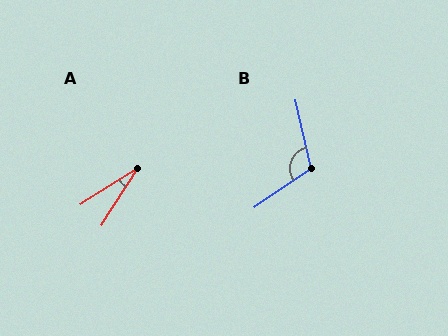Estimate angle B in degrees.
Approximately 112 degrees.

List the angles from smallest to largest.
A (26°), B (112°).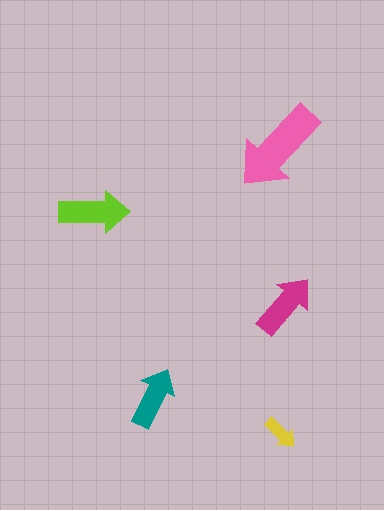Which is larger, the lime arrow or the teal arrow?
The lime one.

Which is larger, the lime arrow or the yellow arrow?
The lime one.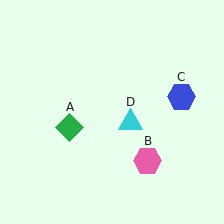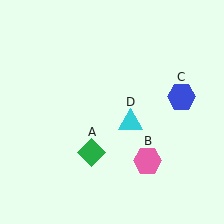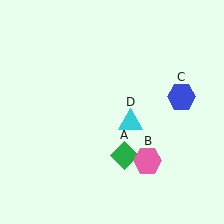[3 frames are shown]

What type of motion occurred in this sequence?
The green diamond (object A) rotated counterclockwise around the center of the scene.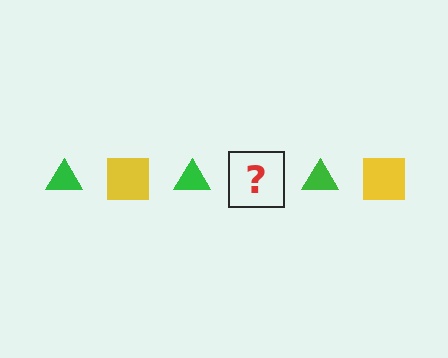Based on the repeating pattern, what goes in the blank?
The blank should be a yellow square.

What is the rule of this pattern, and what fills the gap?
The rule is that the pattern alternates between green triangle and yellow square. The gap should be filled with a yellow square.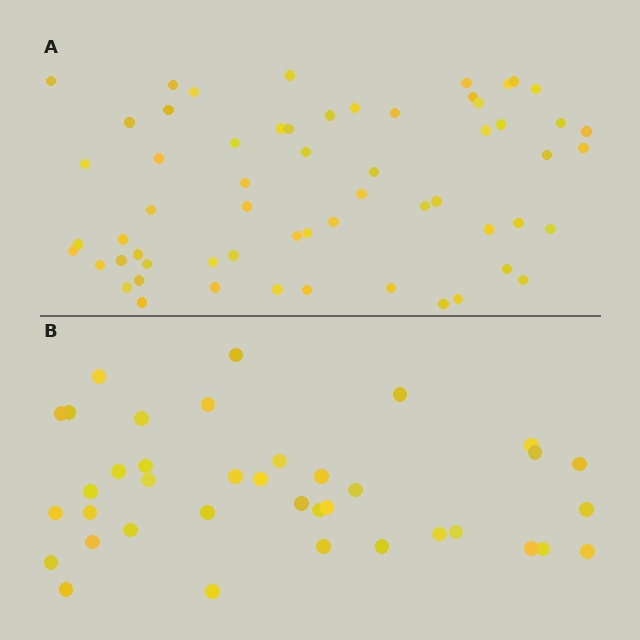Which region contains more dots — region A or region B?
Region A (the top region) has more dots.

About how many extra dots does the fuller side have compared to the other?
Region A has approximately 20 more dots than region B.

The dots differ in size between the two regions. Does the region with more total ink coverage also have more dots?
No. Region B has more total ink coverage because its dots are larger, but region A actually contains more individual dots. Total area can be misleading — the number of items is what matters here.